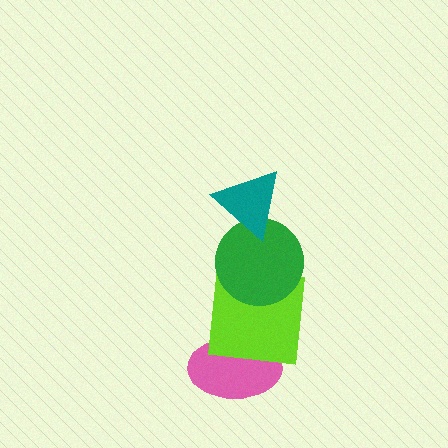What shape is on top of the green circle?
The teal triangle is on top of the green circle.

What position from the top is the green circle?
The green circle is 2nd from the top.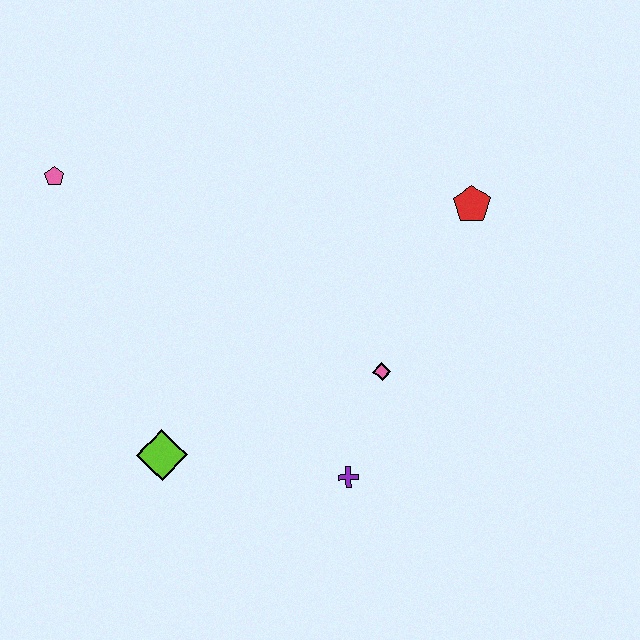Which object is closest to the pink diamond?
The purple cross is closest to the pink diamond.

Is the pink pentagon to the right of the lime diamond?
No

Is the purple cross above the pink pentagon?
No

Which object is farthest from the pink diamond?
The pink pentagon is farthest from the pink diamond.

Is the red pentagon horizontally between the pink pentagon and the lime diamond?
No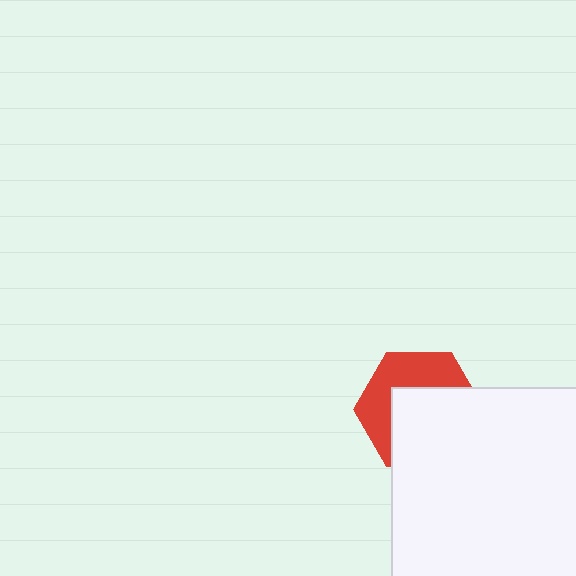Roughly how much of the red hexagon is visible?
A small part of it is visible (roughly 44%).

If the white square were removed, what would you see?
You would see the complete red hexagon.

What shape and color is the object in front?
The object in front is a white square.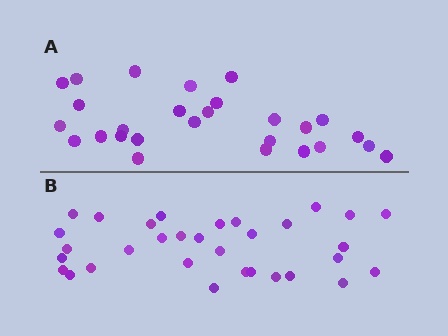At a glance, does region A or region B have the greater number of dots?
Region B (the bottom region) has more dots.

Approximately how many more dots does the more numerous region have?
Region B has about 5 more dots than region A.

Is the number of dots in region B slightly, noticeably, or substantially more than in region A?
Region B has only slightly more — the two regions are fairly close. The ratio is roughly 1.2 to 1.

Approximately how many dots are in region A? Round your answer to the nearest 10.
About 30 dots. (The exact count is 27, which rounds to 30.)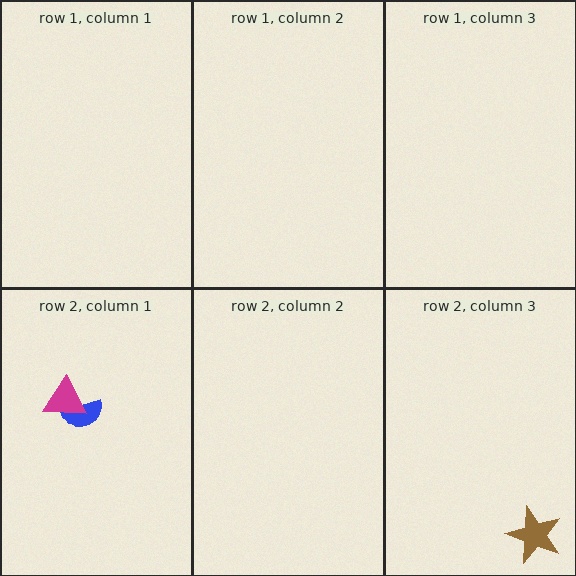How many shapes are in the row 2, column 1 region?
2.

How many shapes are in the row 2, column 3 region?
1.